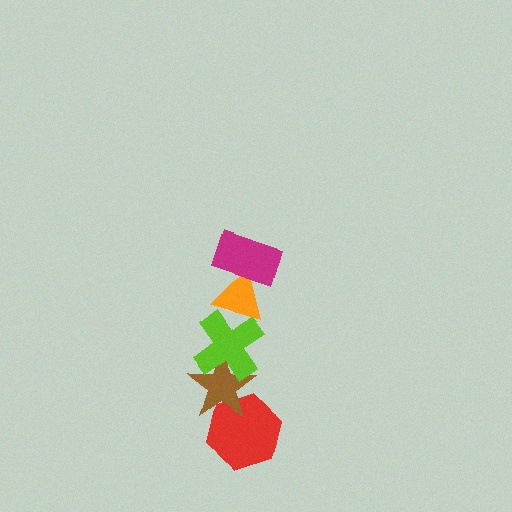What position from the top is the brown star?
The brown star is 4th from the top.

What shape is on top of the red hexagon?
The brown star is on top of the red hexagon.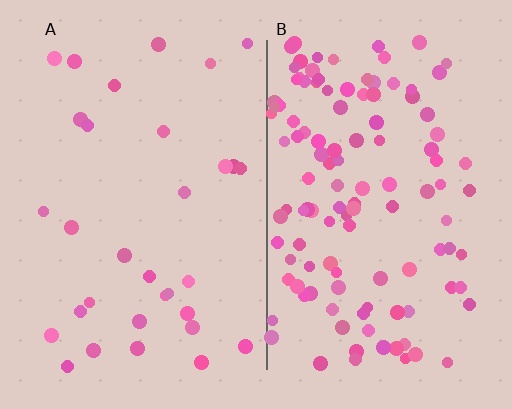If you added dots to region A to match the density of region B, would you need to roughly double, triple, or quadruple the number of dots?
Approximately quadruple.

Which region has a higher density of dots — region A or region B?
B (the right).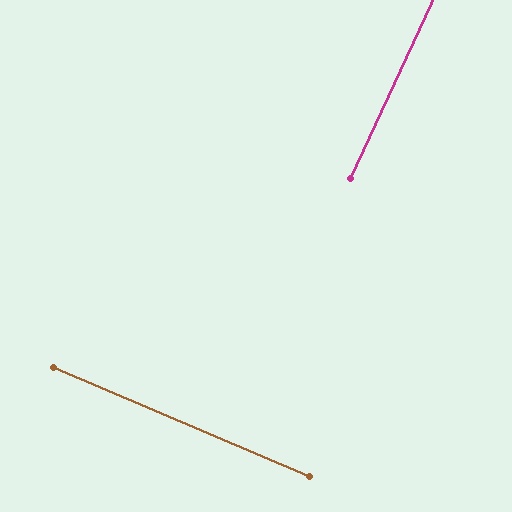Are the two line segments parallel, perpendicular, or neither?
Perpendicular — they meet at approximately 88°.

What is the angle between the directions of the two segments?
Approximately 88 degrees.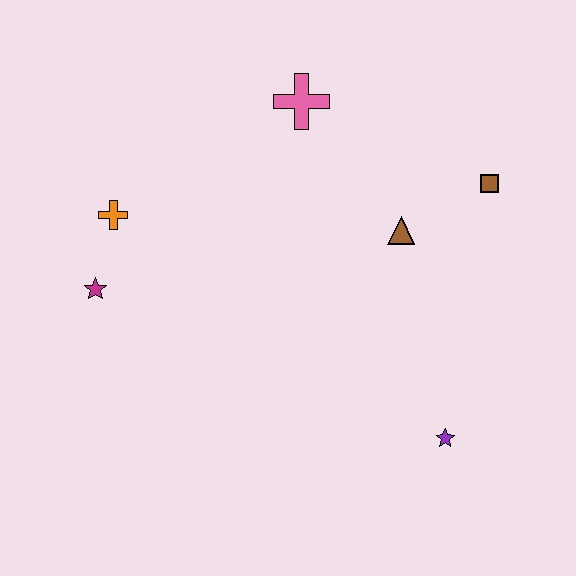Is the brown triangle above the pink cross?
No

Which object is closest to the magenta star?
The orange cross is closest to the magenta star.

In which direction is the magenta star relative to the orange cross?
The magenta star is below the orange cross.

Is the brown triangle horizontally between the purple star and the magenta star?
Yes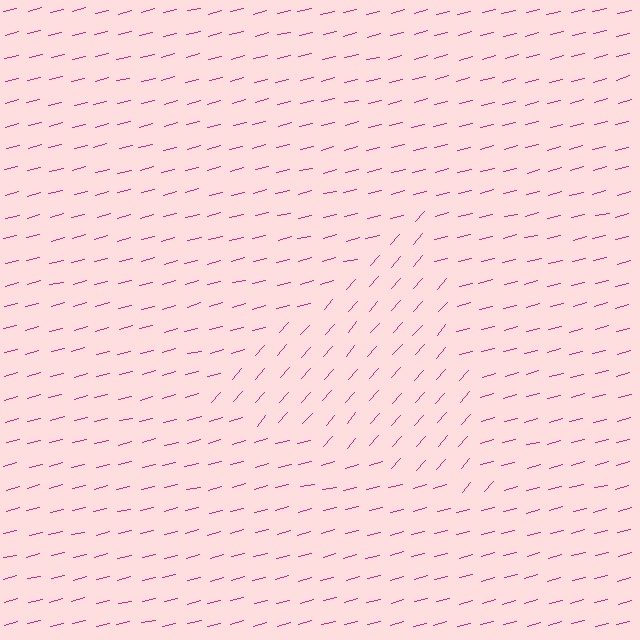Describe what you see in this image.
The image is filled with small magenta line segments. A triangle region in the image has lines oriented differently from the surrounding lines, creating a visible texture boundary.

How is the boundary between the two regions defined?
The boundary is defined purely by a change in line orientation (approximately 35 degrees difference). All lines are the same color and thickness.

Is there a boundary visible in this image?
Yes, there is a texture boundary formed by a change in line orientation.